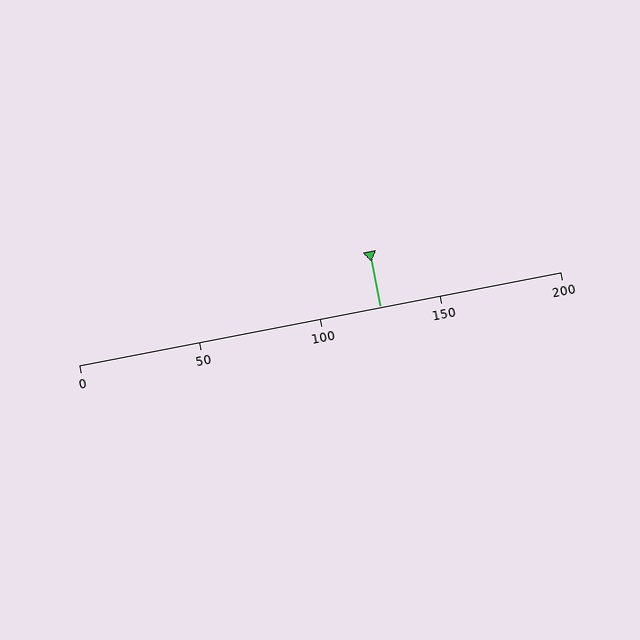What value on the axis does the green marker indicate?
The marker indicates approximately 125.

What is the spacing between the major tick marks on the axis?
The major ticks are spaced 50 apart.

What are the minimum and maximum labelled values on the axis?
The axis runs from 0 to 200.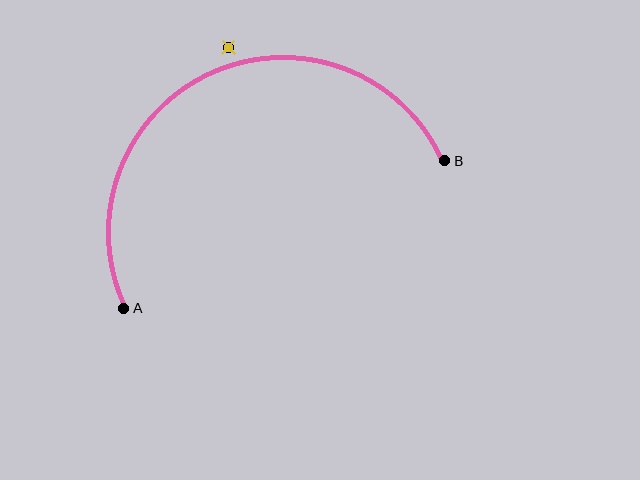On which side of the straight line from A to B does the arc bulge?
The arc bulges above the straight line connecting A and B.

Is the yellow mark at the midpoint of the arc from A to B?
No — the yellow mark does not lie on the arc at all. It sits slightly outside the curve.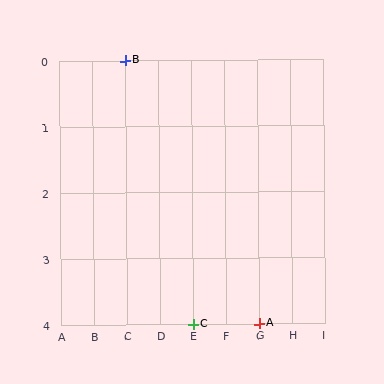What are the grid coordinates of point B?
Point B is at grid coordinates (C, 0).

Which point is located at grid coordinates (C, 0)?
Point B is at (C, 0).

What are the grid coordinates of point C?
Point C is at grid coordinates (E, 4).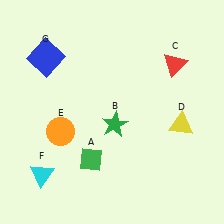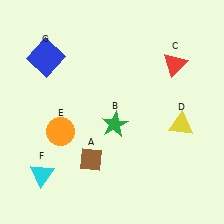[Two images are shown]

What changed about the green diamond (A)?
In Image 1, A is green. In Image 2, it changed to brown.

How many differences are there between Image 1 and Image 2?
There is 1 difference between the two images.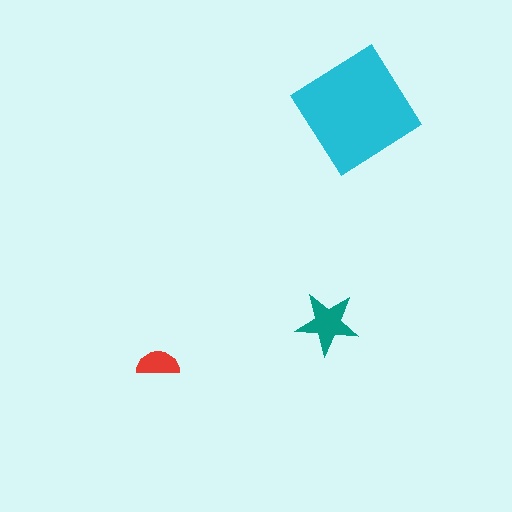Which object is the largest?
The cyan diamond.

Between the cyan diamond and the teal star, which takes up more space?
The cyan diamond.